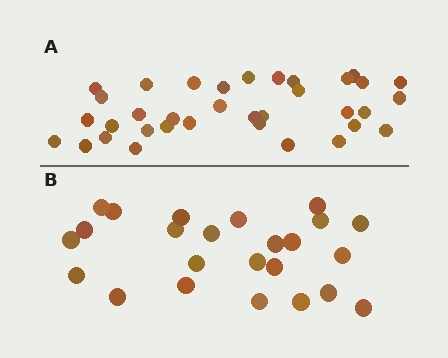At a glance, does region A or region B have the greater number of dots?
Region A (the top region) has more dots.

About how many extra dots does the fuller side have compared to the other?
Region A has roughly 12 or so more dots than region B.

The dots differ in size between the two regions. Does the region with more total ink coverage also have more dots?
No. Region B has more total ink coverage because its dots are larger, but region A actually contains more individual dots. Total area can be misleading — the number of items is what matters here.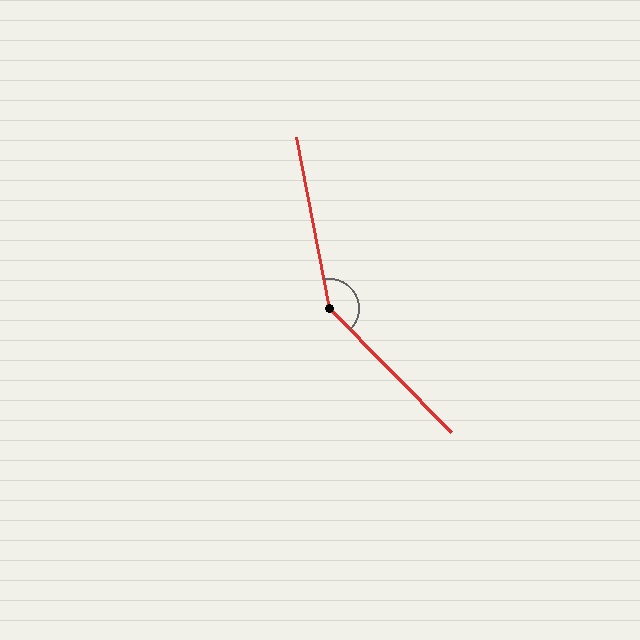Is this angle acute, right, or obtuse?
It is obtuse.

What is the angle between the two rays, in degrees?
Approximately 147 degrees.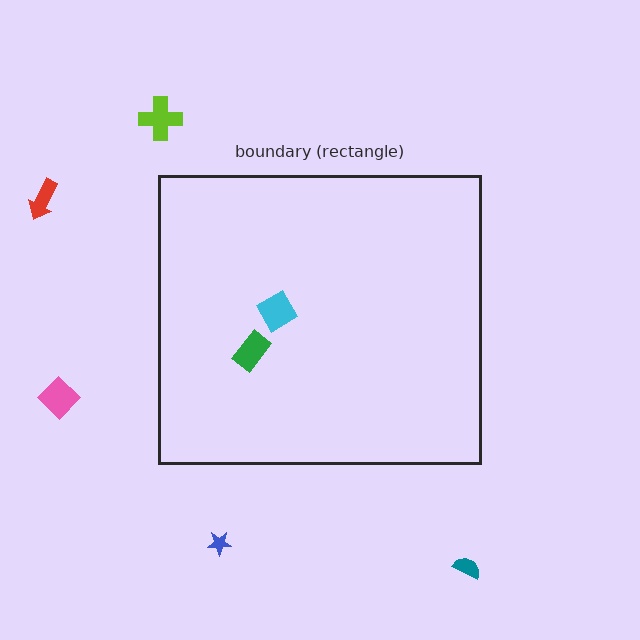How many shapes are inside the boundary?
2 inside, 5 outside.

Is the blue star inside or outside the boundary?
Outside.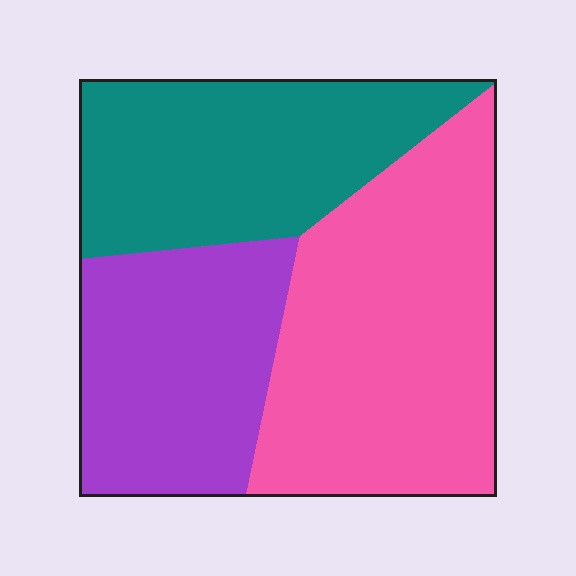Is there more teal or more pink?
Pink.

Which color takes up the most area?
Pink, at roughly 40%.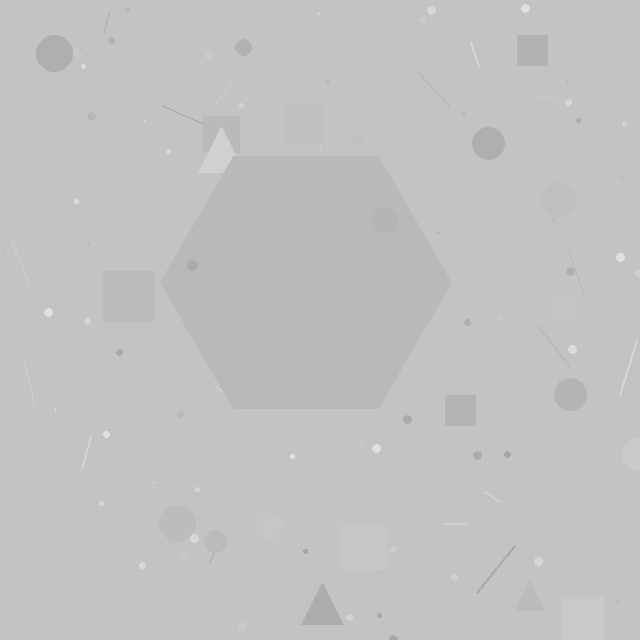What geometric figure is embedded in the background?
A hexagon is embedded in the background.